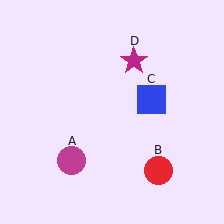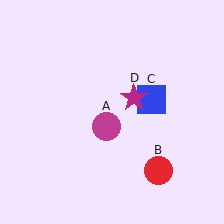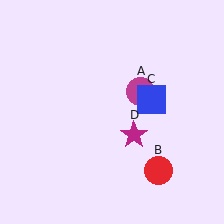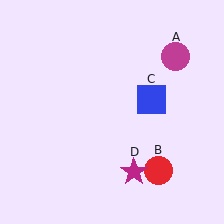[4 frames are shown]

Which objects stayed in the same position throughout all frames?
Red circle (object B) and blue square (object C) remained stationary.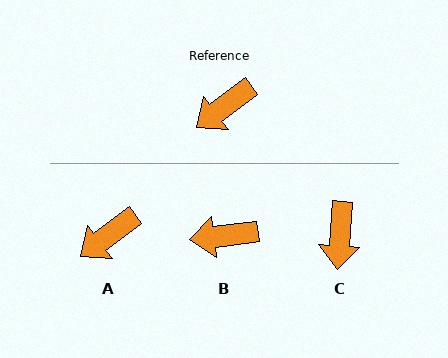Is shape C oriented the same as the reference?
No, it is off by about 49 degrees.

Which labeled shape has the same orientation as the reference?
A.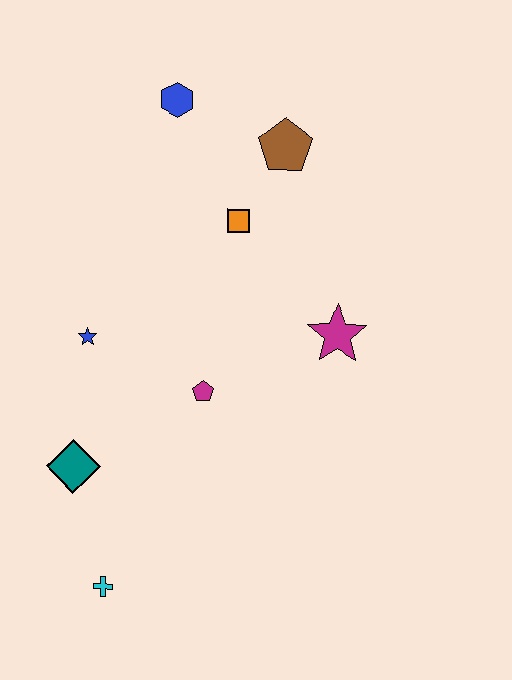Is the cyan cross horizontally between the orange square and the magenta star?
No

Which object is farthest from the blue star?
The brown pentagon is farthest from the blue star.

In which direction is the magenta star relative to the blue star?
The magenta star is to the right of the blue star.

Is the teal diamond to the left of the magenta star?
Yes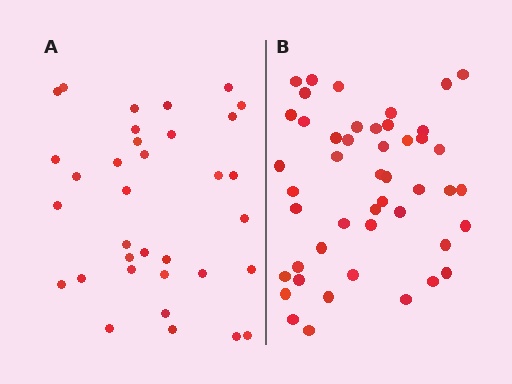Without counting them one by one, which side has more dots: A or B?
Region B (the right region) has more dots.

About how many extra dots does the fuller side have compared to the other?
Region B has approximately 15 more dots than region A.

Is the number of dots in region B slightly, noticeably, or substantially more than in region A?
Region B has noticeably more, but not dramatically so. The ratio is roughly 1.4 to 1.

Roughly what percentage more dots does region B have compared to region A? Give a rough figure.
About 40% more.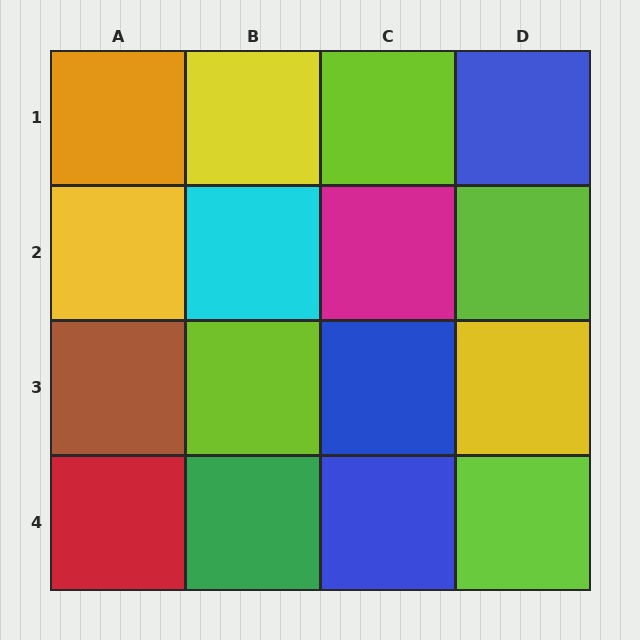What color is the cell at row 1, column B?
Yellow.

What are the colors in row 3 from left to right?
Brown, lime, blue, yellow.